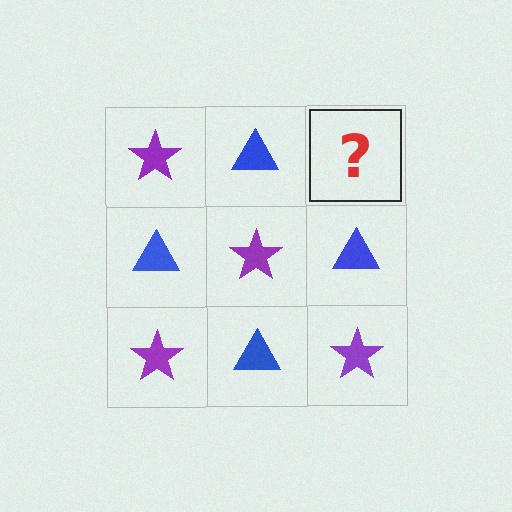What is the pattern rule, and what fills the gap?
The rule is that it alternates purple star and blue triangle in a checkerboard pattern. The gap should be filled with a purple star.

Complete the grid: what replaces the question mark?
The question mark should be replaced with a purple star.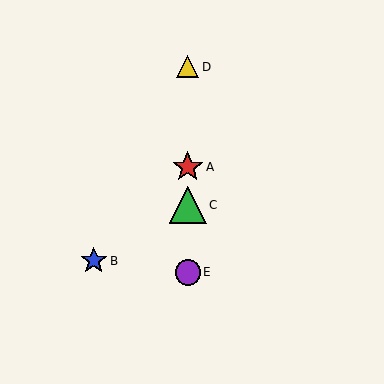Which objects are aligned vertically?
Objects A, C, D, E are aligned vertically.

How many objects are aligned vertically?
4 objects (A, C, D, E) are aligned vertically.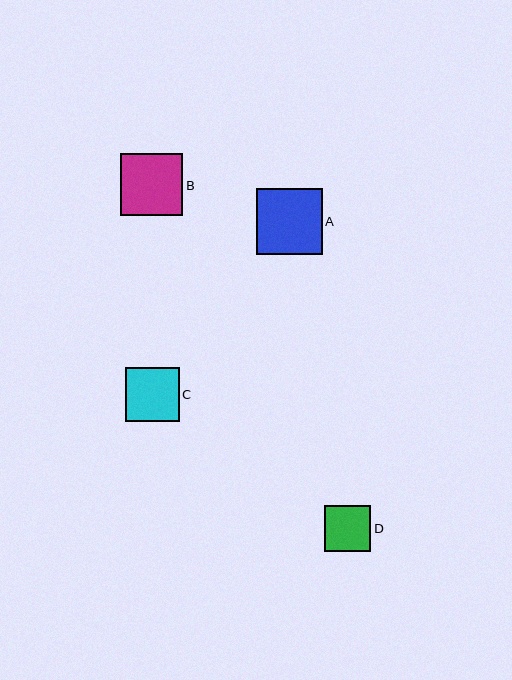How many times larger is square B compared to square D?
Square B is approximately 1.3 times the size of square D.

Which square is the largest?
Square A is the largest with a size of approximately 66 pixels.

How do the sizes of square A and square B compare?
Square A and square B are approximately the same size.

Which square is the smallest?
Square D is the smallest with a size of approximately 46 pixels.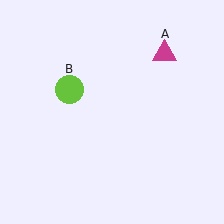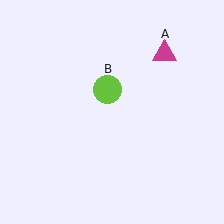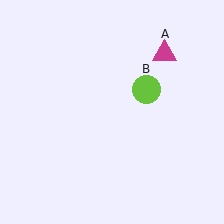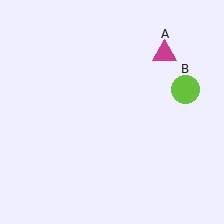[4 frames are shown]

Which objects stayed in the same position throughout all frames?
Magenta triangle (object A) remained stationary.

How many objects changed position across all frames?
1 object changed position: lime circle (object B).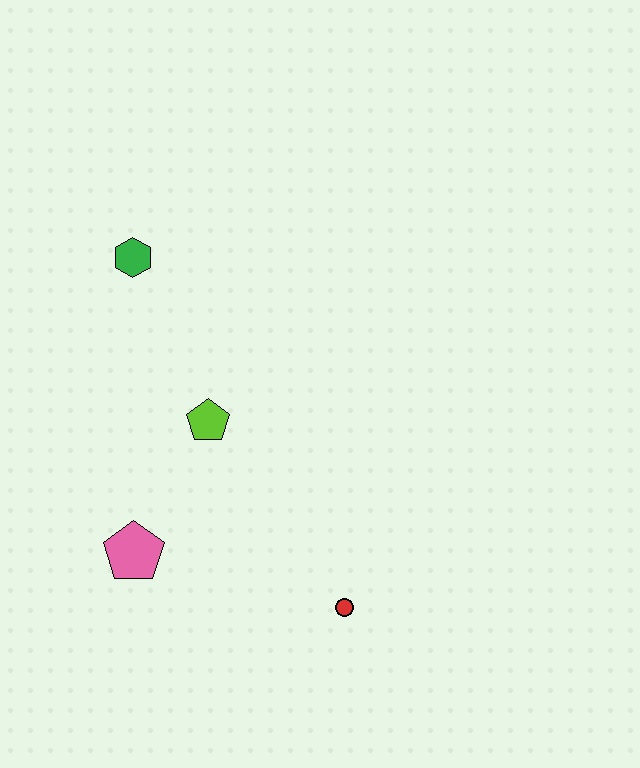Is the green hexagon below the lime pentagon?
No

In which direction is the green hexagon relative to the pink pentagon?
The green hexagon is above the pink pentagon.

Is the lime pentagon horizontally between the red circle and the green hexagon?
Yes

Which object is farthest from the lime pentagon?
The red circle is farthest from the lime pentagon.